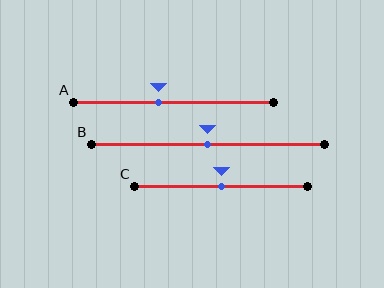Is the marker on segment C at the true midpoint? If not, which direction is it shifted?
Yes, the marker on segment C is at the true midpoint.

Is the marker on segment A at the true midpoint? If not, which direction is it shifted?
No, the marker on segment A is shifted to the left by about 8% of the segment length.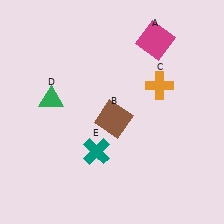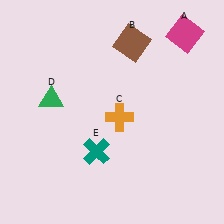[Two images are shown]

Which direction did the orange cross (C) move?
The orange cross (C) moved left.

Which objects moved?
The objects that moved are: the magenta square (A), the brown square (B), the orange cross (C).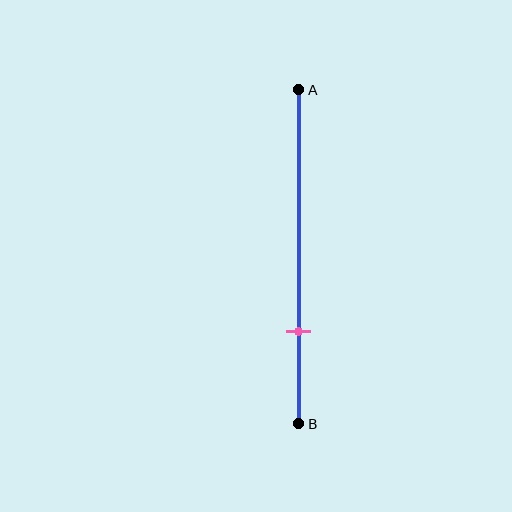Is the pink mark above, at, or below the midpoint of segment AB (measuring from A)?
The pink mark is below the midpoint of segment AB.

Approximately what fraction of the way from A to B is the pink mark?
The pink mark is approximately 70% of the way from A to B.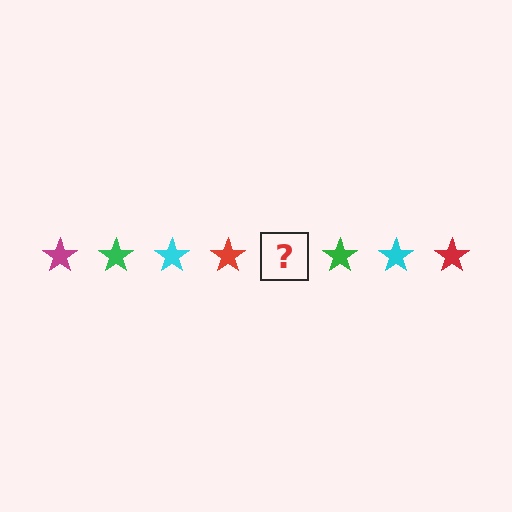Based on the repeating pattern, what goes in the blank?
The blank should be a magenta star.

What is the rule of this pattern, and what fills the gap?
The rule is that the pattern cycles through magenta, green, cyan, red stars. The gap should be filled with a magenta star.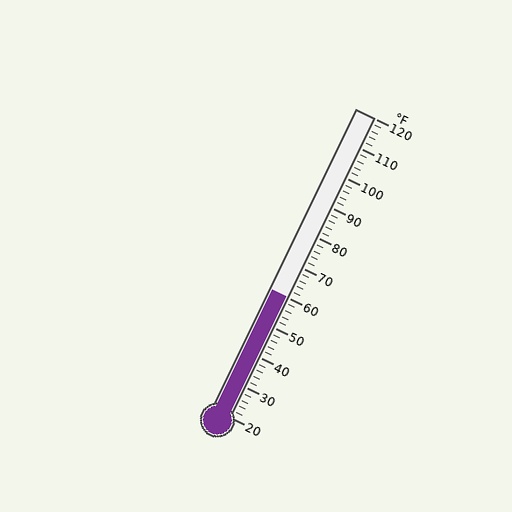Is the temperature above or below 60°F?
The temperature is at 60°F.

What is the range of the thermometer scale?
The thermometer scale ranges from 20°F to 120°F.